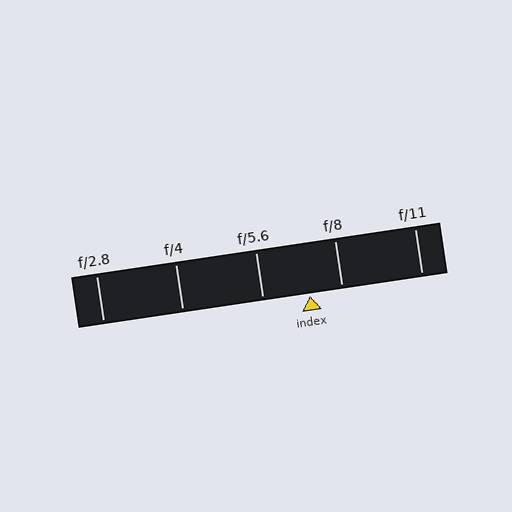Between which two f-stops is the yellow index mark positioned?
The index mark is between f/5.6 and f/8.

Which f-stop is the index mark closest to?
The index mark is closest to f/8.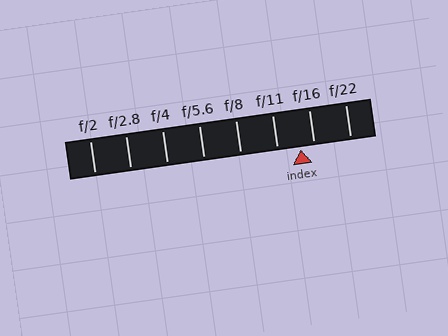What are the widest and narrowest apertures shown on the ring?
The widest aperture shown is f/2 and the narrowest is f/22.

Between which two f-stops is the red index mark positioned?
The index mark is between f/11 and f/16.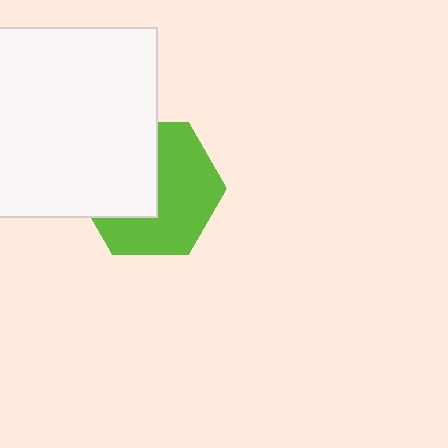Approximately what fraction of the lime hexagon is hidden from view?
Roughly 42% of the lime hexagon is hidden behind the white square.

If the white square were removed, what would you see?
You would see the complete lime hexagon.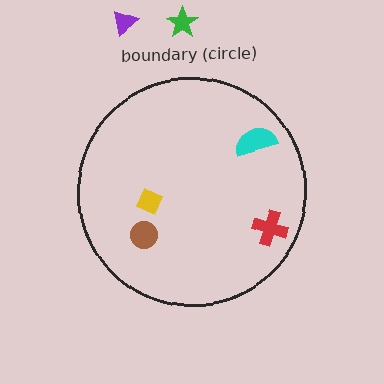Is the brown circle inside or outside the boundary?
Inside.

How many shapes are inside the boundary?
4 inside, 2 outside.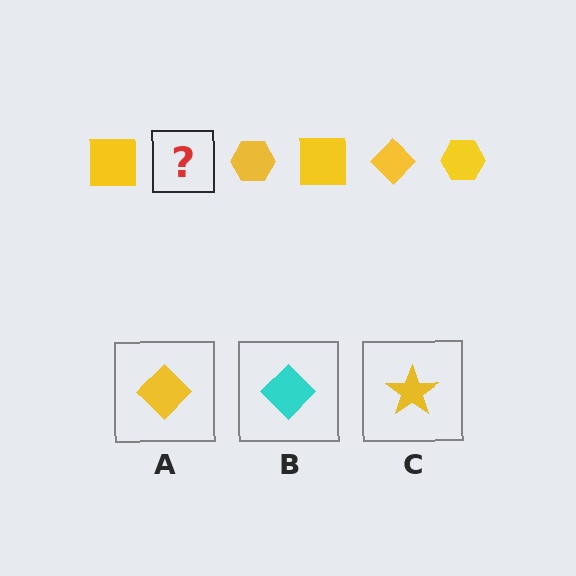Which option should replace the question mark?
Option A.